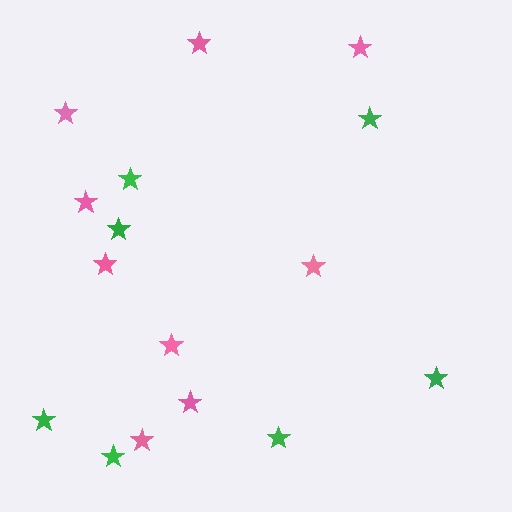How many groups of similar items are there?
There are 2 groups: one group of green stars (7) and one group of pink stars (9).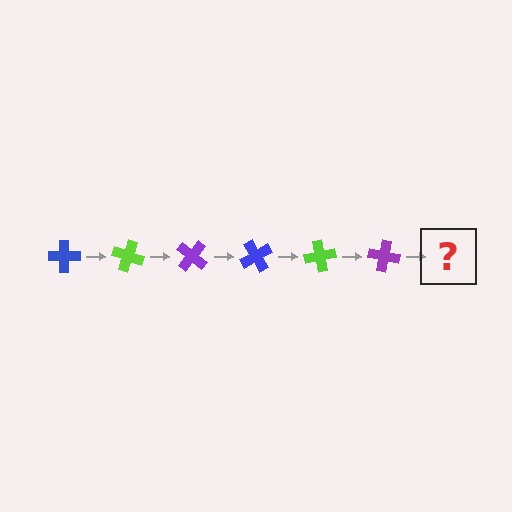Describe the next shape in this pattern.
It should be a blue cross, rotated 120 degrees from the start.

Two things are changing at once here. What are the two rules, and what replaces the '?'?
The two rules are that it rotates 20 degrees each step and the color cycles through blue, lime, and purple. The '?' should be a blue cross, rotated 120 degrees from the start.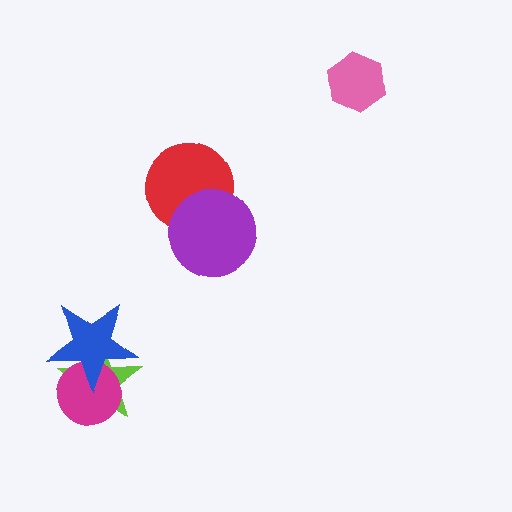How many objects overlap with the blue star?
2 objects overlap with the blue star.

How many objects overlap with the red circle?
1 object overlaps with the red circle.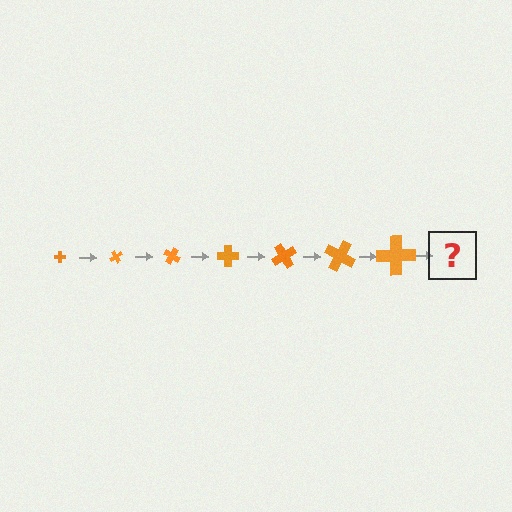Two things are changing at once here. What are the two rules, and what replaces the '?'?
The two rules are that the cross grows larger each step and it rotates 60 degrees each step. The '?' should be a cross, larger than the previous one and rotated 420 degrees from the start.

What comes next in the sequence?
The next element should be a cross, larger than the previous one and rotated 420 degrees from the start.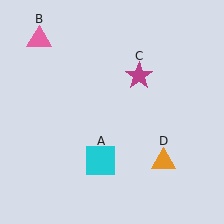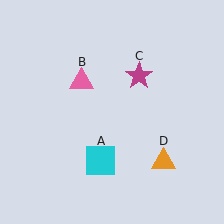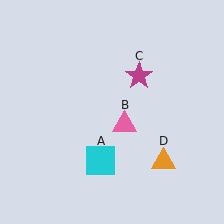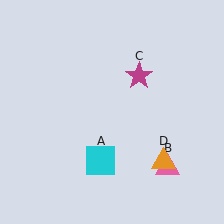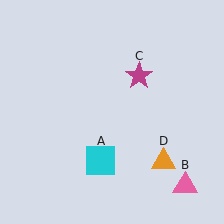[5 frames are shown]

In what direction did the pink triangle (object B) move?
The pink triangle (object B) moved down and to the right.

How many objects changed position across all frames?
1 object changed position: pink triangle (object B).